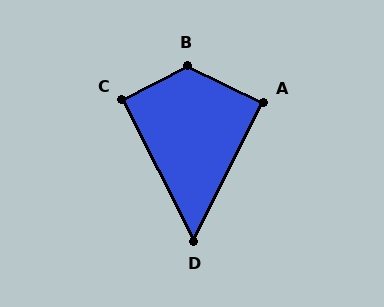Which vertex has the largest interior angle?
B, at approximately 126 degrees.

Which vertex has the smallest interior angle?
D, at approximately 54 degrees.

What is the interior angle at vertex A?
Approximately 89 degrees (approximately right).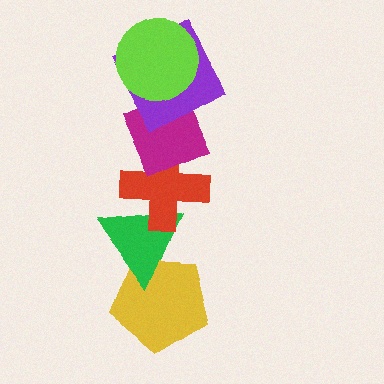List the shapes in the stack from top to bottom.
From top to bottom: the lime circle, the purple square, the magenta diamond, the red cross, the green triangle, the yellow pentagon.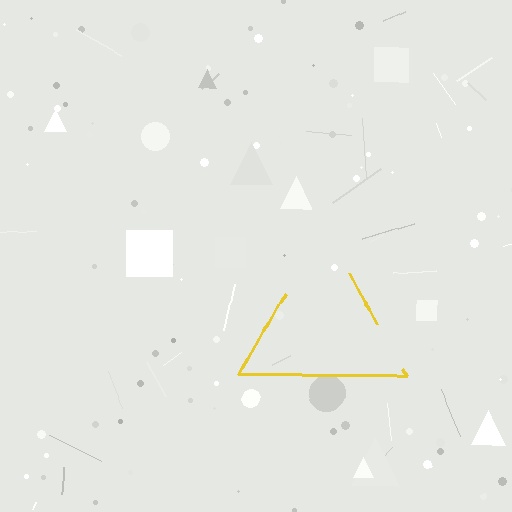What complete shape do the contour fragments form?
The contour fragments form a triangle.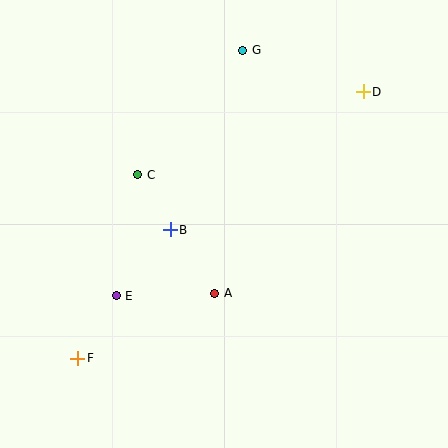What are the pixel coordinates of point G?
Point G is at (243, 50).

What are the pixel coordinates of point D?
Point D is at (363, 92).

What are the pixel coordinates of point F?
Point F is at (78, 358).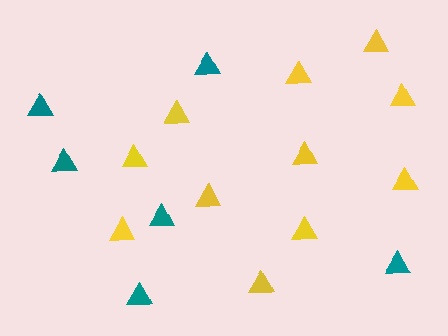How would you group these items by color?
There are 2 groups: one group of yellow triangles (11) and one group of teal triangles (6).